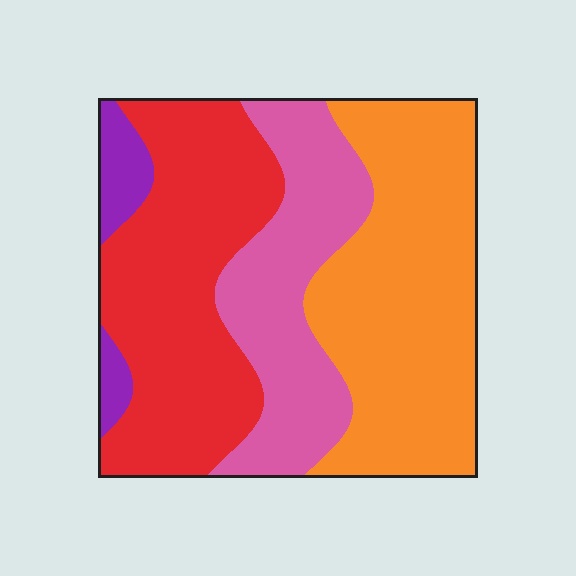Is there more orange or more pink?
Orange.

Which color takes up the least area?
Purple, at roughly 5%.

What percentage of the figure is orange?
Orange takes up between a quarter and a half of the figure.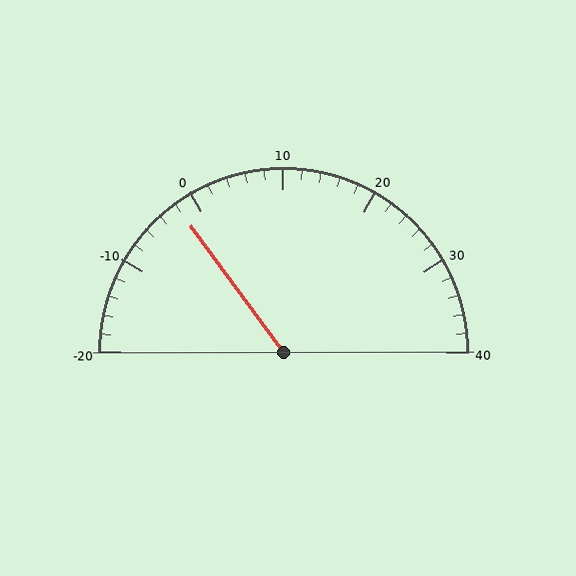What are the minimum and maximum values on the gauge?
The gauge ranges from -20 to 40.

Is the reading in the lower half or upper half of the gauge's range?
The reading is in the lower half of the range (-20 to 40).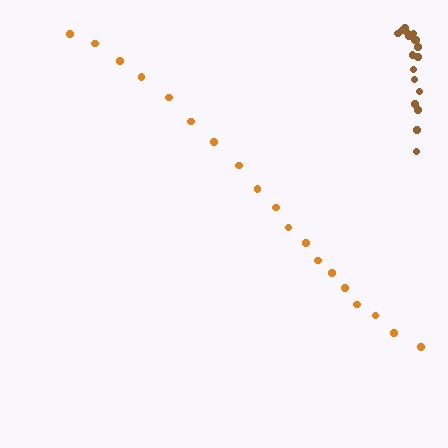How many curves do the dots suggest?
There are 2 distinct paths.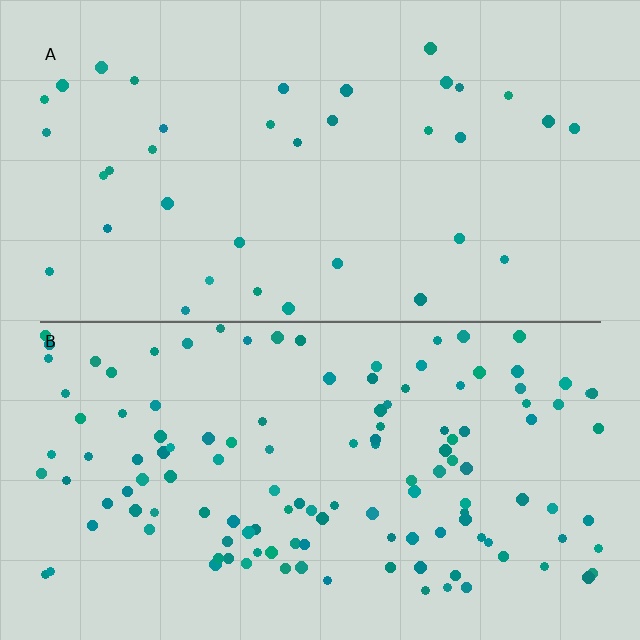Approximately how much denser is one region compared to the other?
Approximately 3.5× — region B over region A.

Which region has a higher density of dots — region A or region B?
B (the bottom).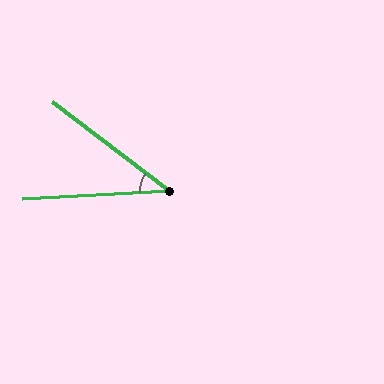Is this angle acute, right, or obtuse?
It is acute.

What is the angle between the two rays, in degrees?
Approximately 41 degrees.